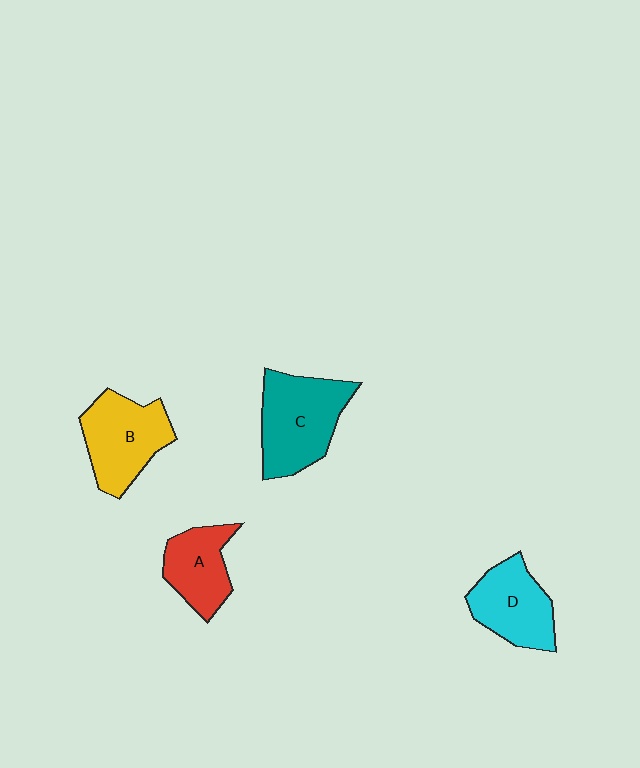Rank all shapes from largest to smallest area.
From largest to smallest: C (teal), B (yellow), D (cyan), A (red).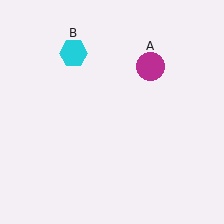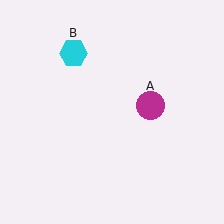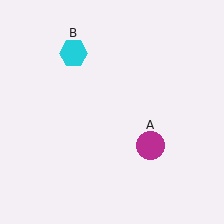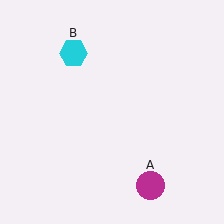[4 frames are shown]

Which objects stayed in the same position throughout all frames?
Cyan hexagon (object B) remained stationary.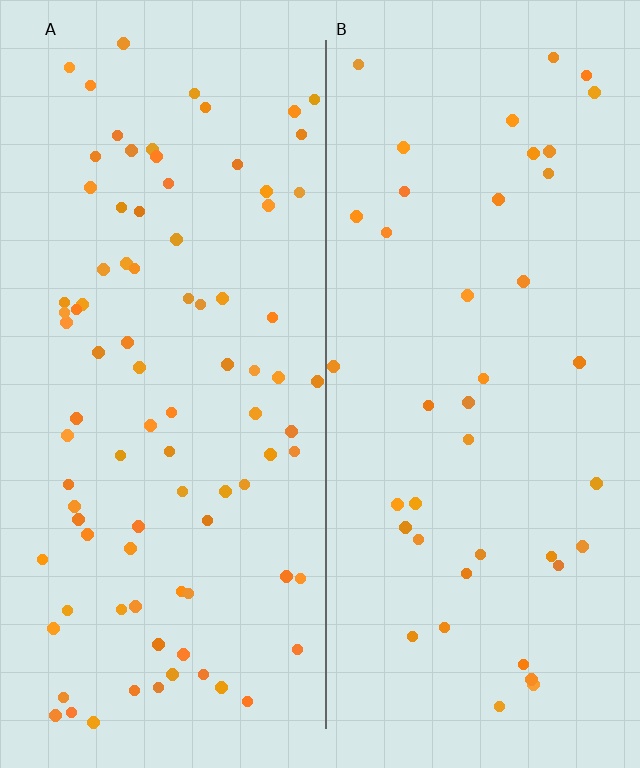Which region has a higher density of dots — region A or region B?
A (the left).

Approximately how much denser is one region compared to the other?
Approximately 2.2× — region A over region B.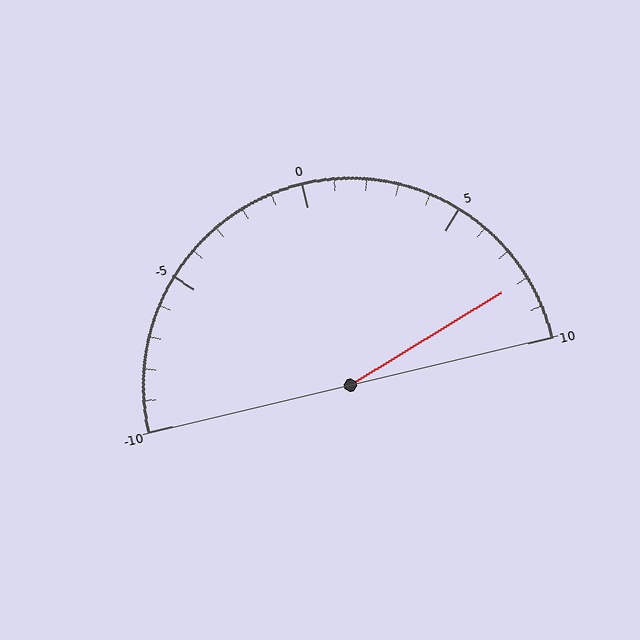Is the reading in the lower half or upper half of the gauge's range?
The reading is in the upper half of the range (-10 to 10).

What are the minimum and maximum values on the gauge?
The gauge ranges from -10 to 10.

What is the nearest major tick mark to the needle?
The nearest major tick mark is 10.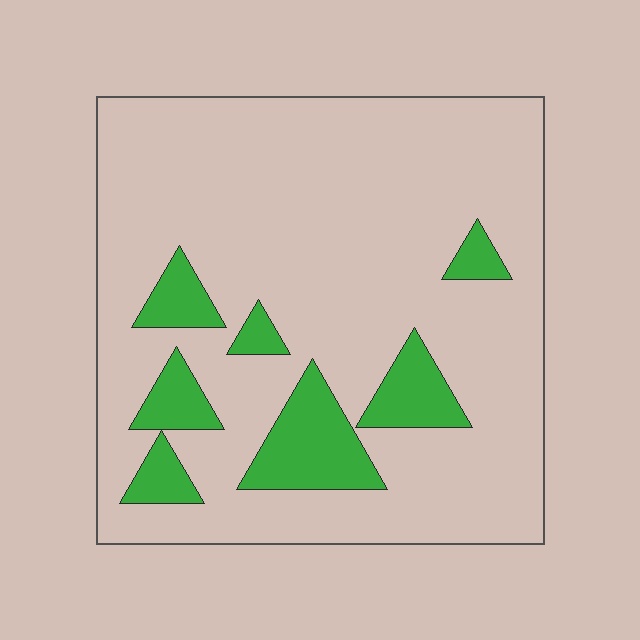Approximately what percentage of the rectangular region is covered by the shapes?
Approximately 15%.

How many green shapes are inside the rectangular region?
7.